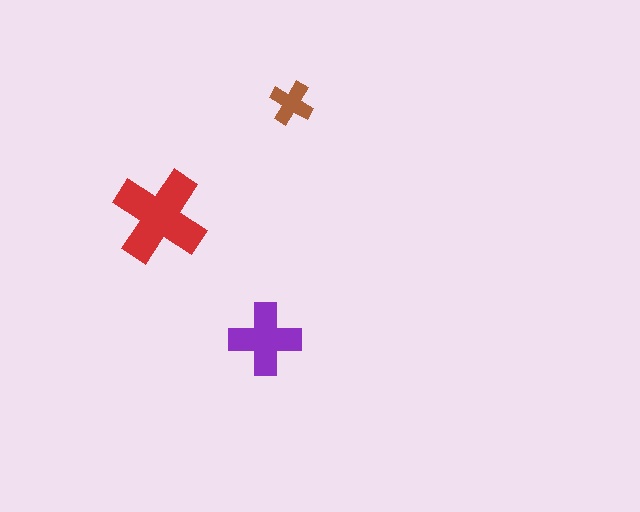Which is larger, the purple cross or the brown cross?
The purple one.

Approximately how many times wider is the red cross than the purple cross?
About 1.5 times wider.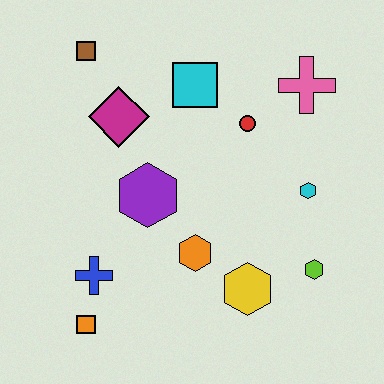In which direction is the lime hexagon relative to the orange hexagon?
The lime hexagon is to the right of the orange hexagon.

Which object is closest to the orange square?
The blue cross is closest to the orange square.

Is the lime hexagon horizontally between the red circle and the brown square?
No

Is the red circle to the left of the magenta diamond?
No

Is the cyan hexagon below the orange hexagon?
No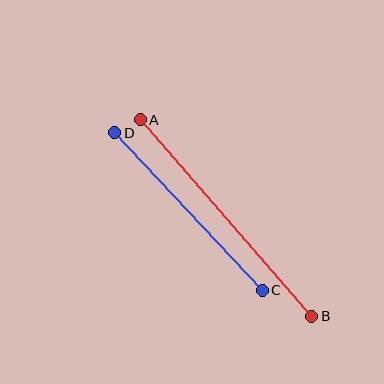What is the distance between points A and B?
The distance is approximately 261 pixels.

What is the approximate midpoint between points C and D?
The midpoint is at approximately (189, 211) pixels.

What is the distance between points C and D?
The distance is approximately 216 pixels.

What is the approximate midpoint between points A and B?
The midpoint is at approximately (226, 218) pixels.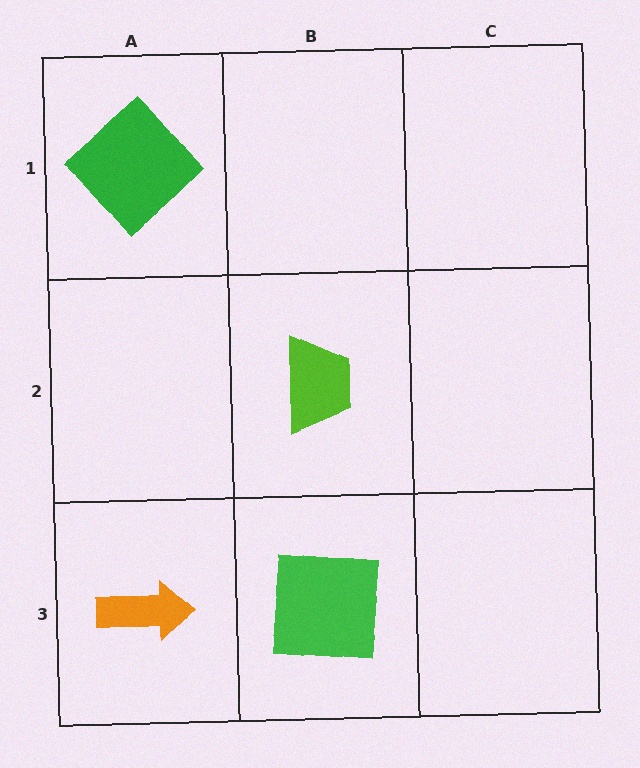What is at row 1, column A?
A green diamond.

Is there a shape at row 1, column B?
No, that cell is empty.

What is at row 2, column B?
A lime trapezoid.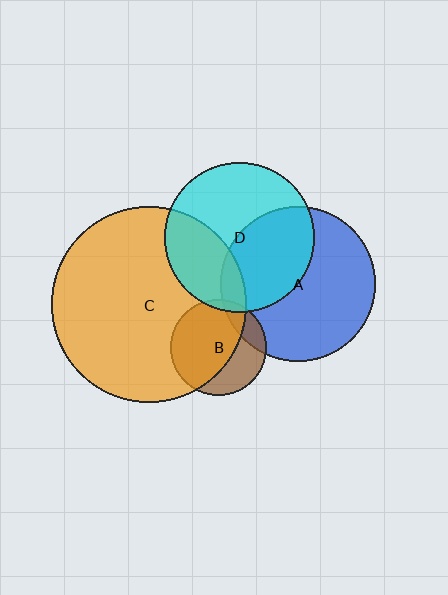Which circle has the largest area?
Circle C (orange).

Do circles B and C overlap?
Yes.